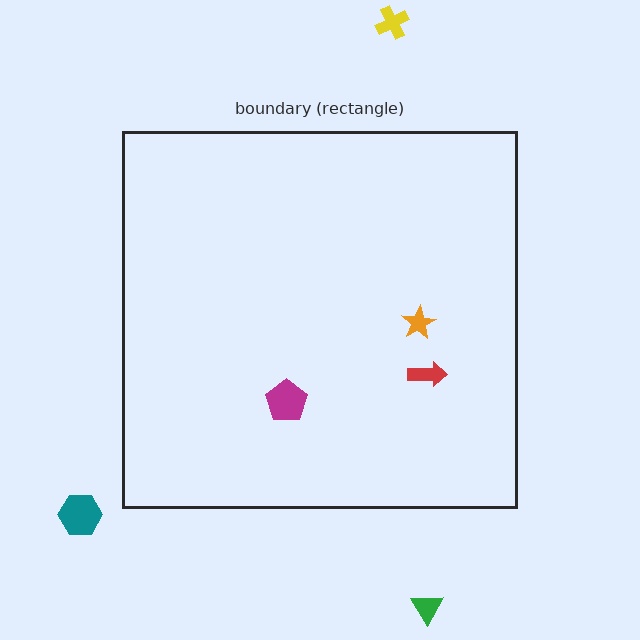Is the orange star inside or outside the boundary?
Inside.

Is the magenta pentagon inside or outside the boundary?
Inside.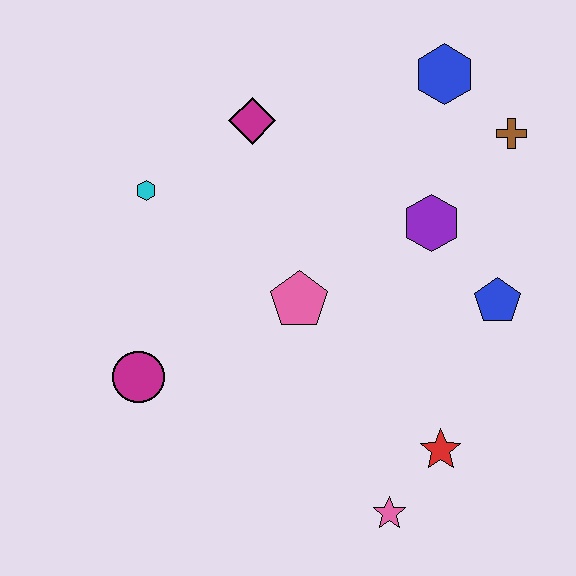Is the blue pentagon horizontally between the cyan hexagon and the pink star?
No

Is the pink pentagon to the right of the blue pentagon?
No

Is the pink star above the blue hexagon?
No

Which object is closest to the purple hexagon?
The blue pentagon is closest to the purple hexagon.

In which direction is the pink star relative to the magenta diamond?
The pink star is below the magenta diamond.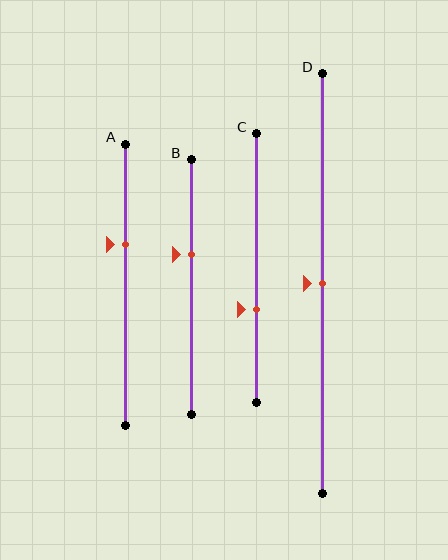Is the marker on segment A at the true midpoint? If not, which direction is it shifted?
No, the marker on segment A is shifted upward by about 14% of the segment length.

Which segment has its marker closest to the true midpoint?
Segment D has its marker closest to the true midpoint.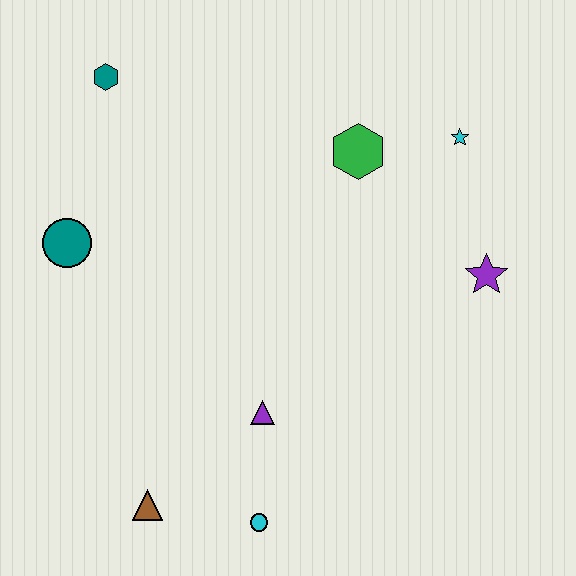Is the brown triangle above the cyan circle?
Yes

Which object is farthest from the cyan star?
The brown triangle is farthest from the cyan star.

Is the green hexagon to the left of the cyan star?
Yes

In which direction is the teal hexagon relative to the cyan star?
The teal hexagon is to the left of the cyan star.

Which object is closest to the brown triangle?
The cyan circle is closest to the brown triangle.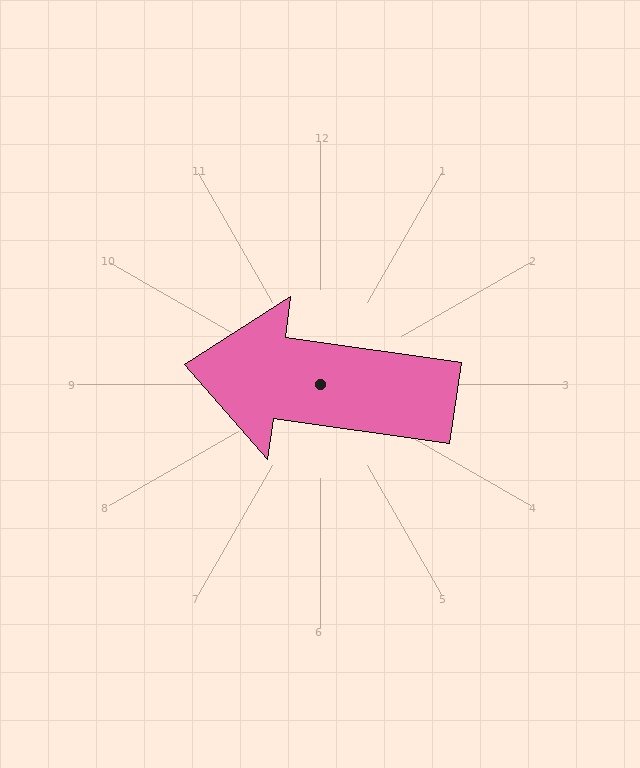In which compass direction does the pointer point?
West.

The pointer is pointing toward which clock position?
Roughly 9 o'clock.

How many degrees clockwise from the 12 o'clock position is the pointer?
Approximately 278 degrees.